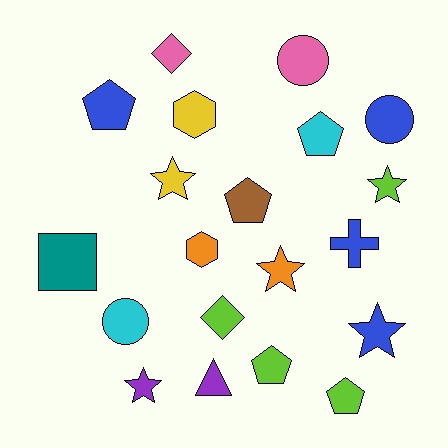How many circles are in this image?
There are 3 circles.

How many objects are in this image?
There are 20 objects.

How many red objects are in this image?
There are no red objects.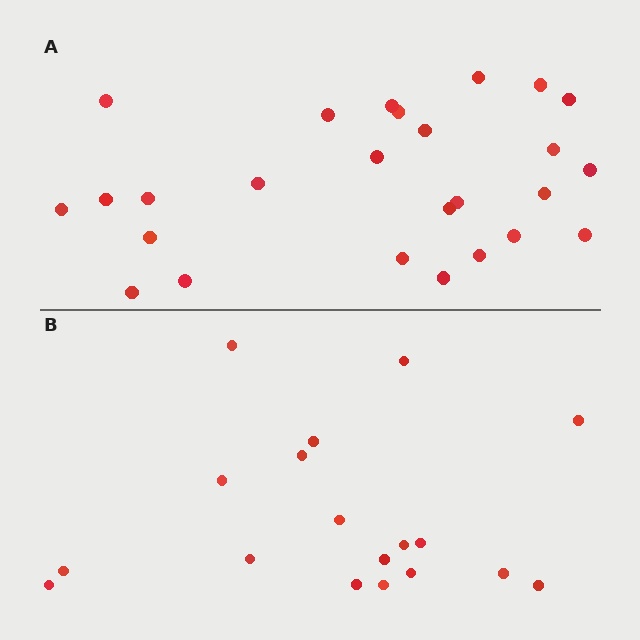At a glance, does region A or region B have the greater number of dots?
Region A (the top region) has more dots.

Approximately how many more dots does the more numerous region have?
Region A has roughly 8 or so more dots than region B.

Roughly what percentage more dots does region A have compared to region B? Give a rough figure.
About 45% more.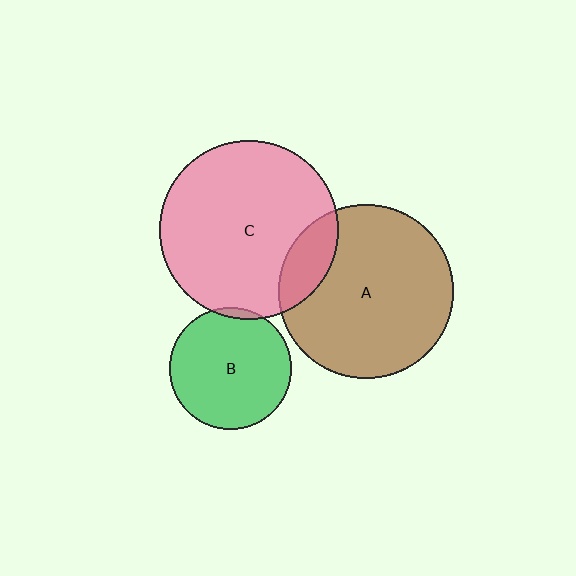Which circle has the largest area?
Circle C (pink).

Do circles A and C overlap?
Yes.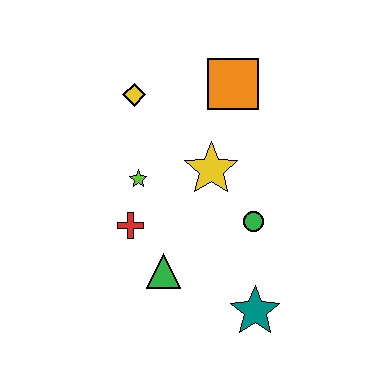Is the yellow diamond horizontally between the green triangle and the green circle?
No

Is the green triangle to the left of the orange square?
Yes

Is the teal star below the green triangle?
Yes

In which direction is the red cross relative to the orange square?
The red cross is below the orange square.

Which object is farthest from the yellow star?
The teal star is farthest from the yellow star.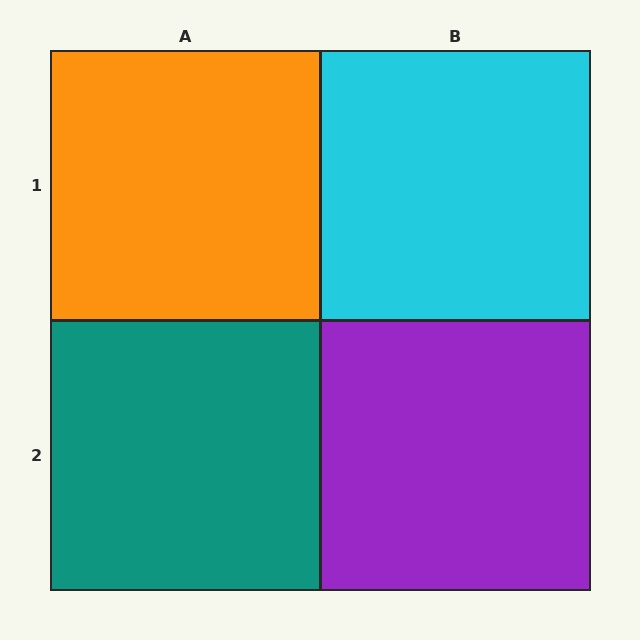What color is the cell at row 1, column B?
Cyan.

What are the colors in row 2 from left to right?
Teal, purple.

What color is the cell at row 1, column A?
Orange.